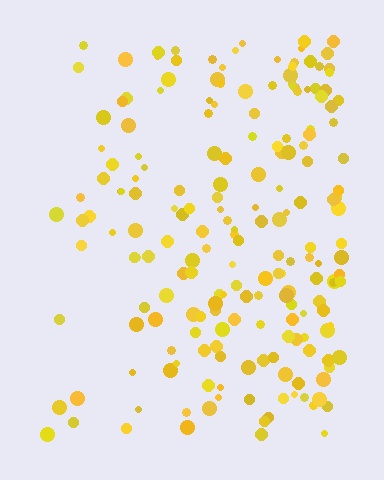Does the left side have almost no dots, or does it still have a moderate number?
Still a moderate number, just noticeably fewer than the right.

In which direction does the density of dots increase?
From left to right, with the right side densest.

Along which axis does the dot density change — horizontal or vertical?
Horizontal.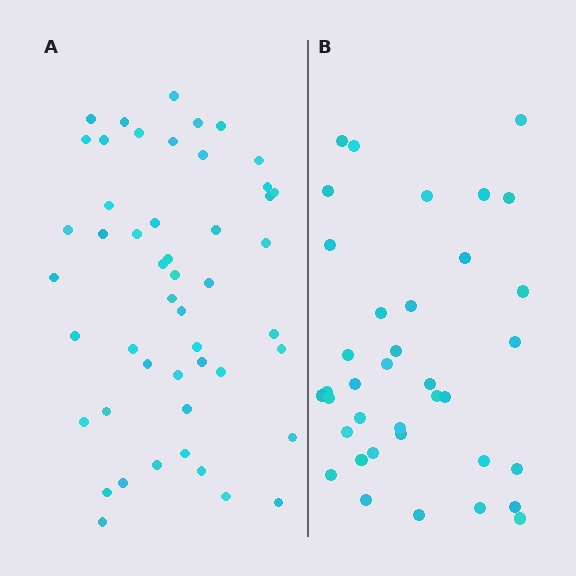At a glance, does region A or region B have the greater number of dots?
Region A (the left region) has more dots.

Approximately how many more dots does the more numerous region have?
Region A has roughly 12 or so more dots than region B.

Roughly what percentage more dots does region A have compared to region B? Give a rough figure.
About 30% more.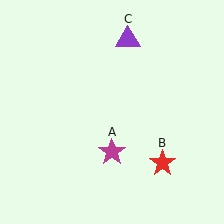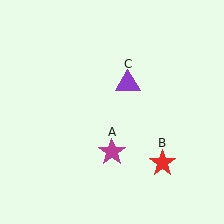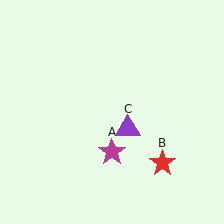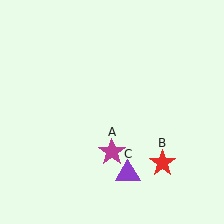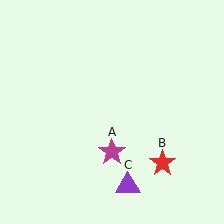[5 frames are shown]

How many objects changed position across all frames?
1 object changed position: purple triangle (object C).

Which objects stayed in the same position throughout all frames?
Magenta star (object A) and red star (object B) remained stationary.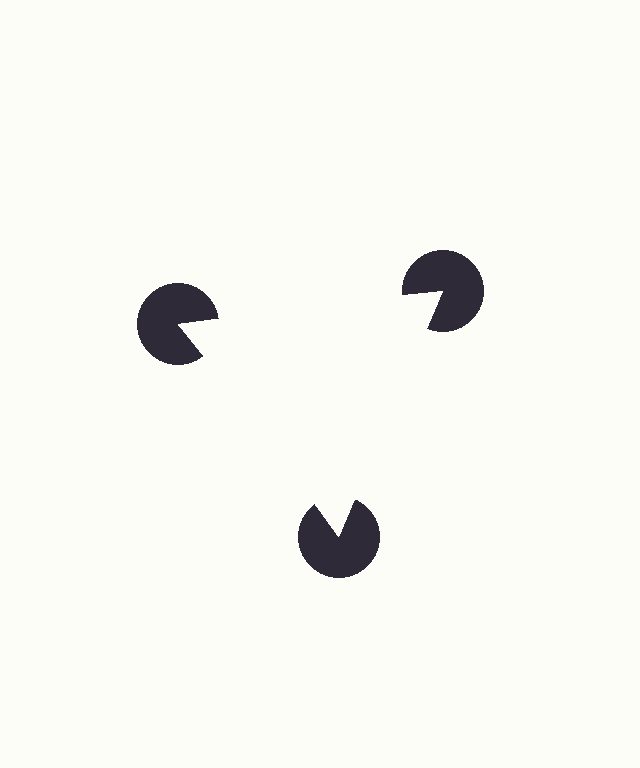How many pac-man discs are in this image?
There are 3 — one at each vertex of the illusory triangle.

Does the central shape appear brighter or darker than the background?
It typically appears slightly brighter than the background, even though no actual brightness change is drawn.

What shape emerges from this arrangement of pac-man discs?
An illusory triangle — its edges are inferred from the aligned wedge cuts in the pac-man discs, not physically drawn.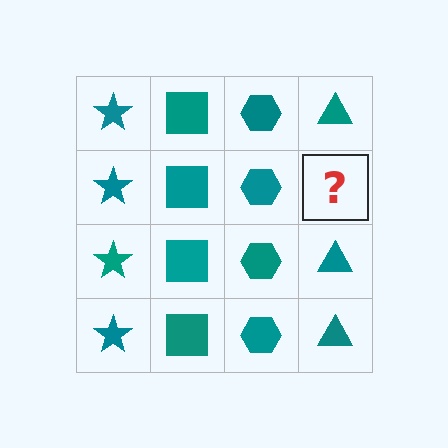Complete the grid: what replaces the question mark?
The question mark should be replaced with a teal triangle.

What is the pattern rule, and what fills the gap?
The rule is that each column has a consistent shape. The gap should be filled with a teal triangle.